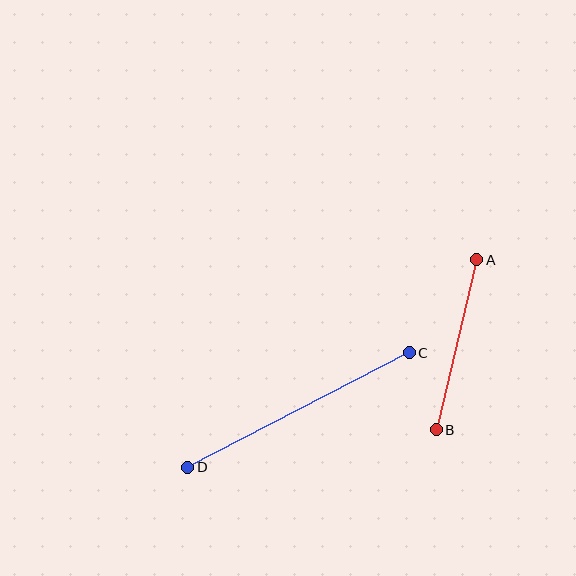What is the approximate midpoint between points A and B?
The midpoint is at approximately (456, 345) pixels.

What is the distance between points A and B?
The distance is approximately 175 pixels.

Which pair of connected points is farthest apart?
Points C and D are farthest apart.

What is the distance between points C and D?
The distance is approximately 249 pixels.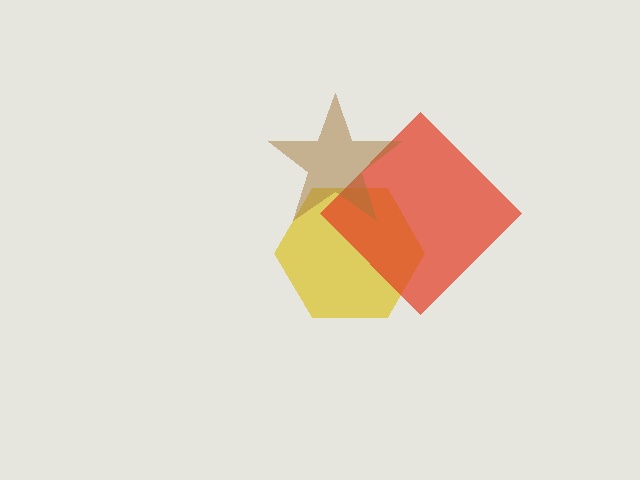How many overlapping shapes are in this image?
There are 3 overlapping shapes in the image.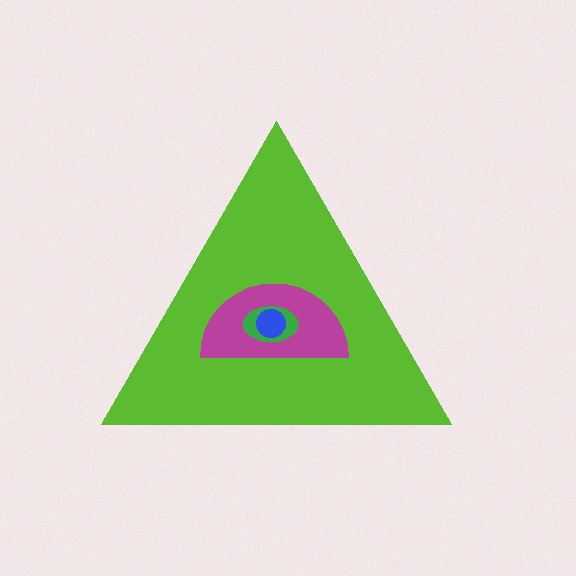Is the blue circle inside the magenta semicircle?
Yes.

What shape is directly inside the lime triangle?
The magenta semicircle.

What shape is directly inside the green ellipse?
The blue circle.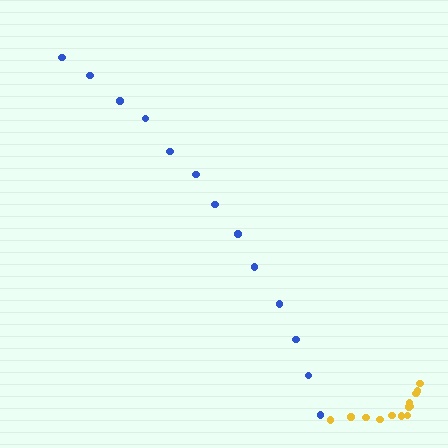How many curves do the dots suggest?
There are 2 distinct paths.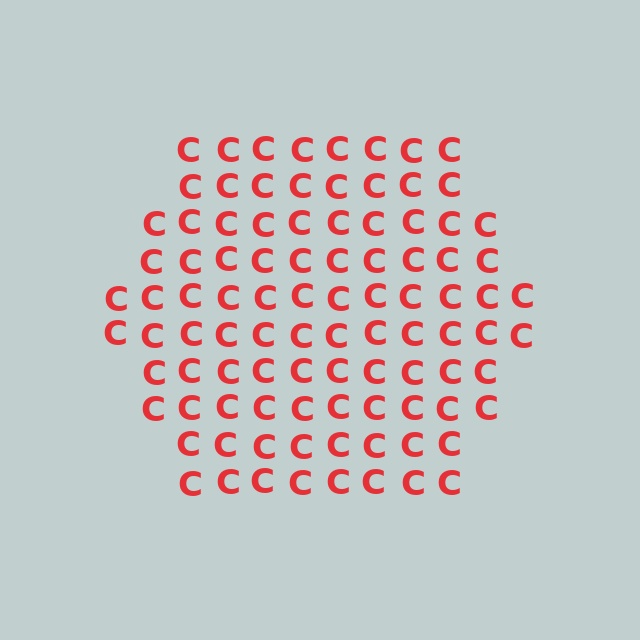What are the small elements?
The small elements are letter C's.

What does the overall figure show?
The overall figure shows a hexagon.